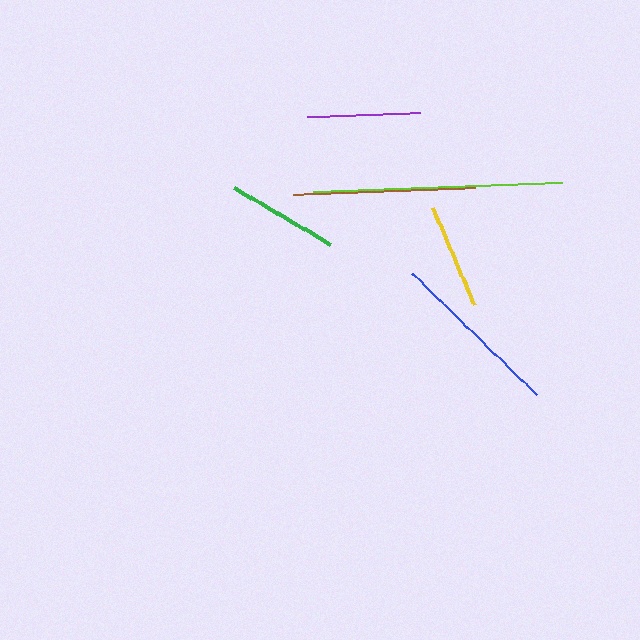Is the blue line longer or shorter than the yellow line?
The blue line is longer than the yellow line.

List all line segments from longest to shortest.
From longest to shortest: lime, brown, blue, purple, green, yellow.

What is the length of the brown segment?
The brown segment is approximately 183 pixels long.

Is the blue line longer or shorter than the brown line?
The brown line is longer than the blue line.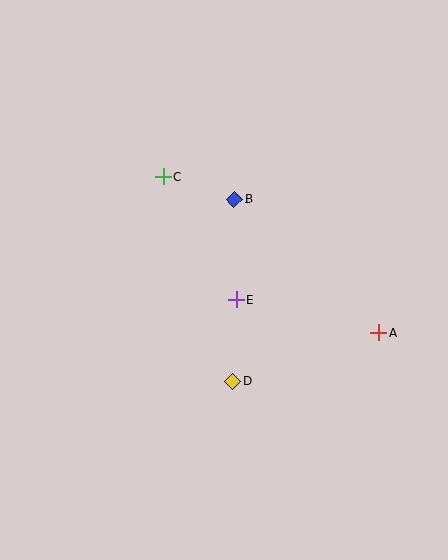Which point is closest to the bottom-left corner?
Point D is closest to the bottom-left corner.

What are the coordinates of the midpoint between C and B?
The midpoint between C and B is at (199, 188).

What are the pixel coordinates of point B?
Point B is at (234, 199).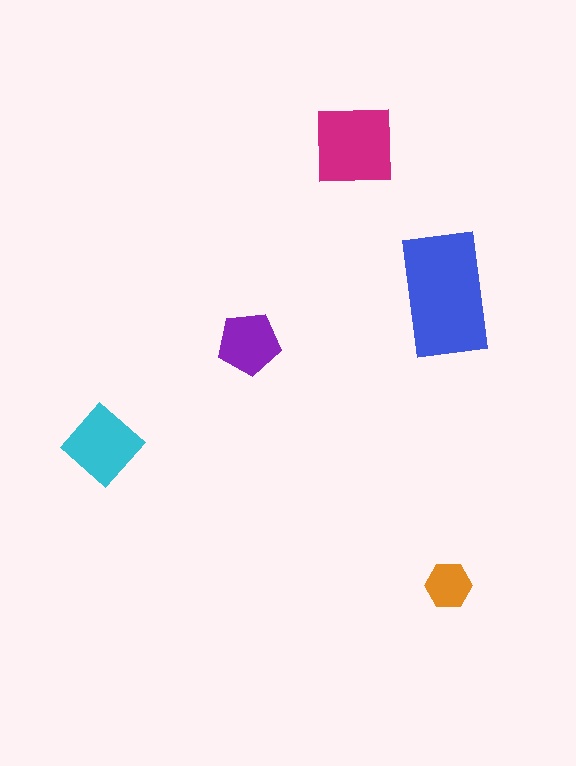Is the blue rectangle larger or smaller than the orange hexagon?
Larger.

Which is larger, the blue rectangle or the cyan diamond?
The blue rectangle.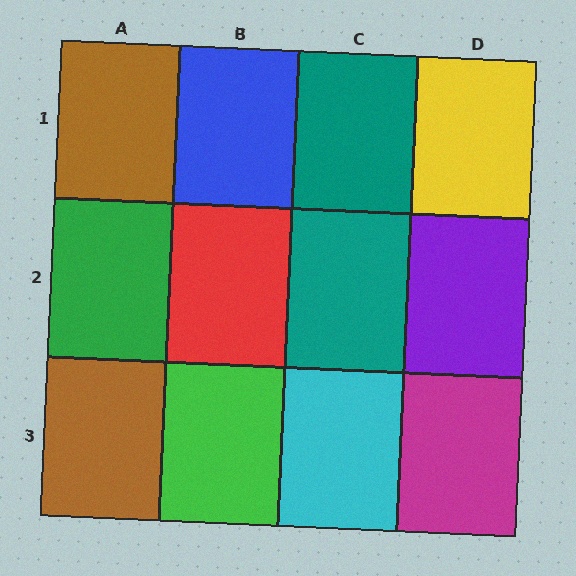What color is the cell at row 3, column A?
Brown.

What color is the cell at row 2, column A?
Green.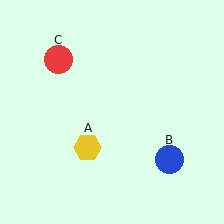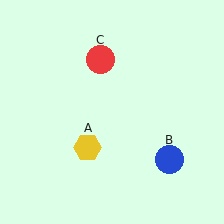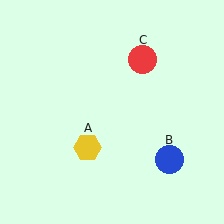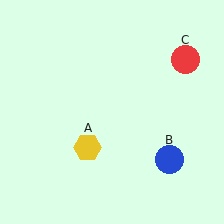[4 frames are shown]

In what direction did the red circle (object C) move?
The red circle (object C) moved right.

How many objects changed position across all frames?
1 object changed position: red circle (object C).